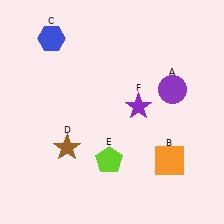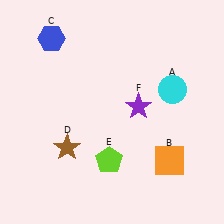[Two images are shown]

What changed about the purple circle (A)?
In Image 1, A is purple. In Image 2, it changed to cyan.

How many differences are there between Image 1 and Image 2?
There is 1 difference between the two images.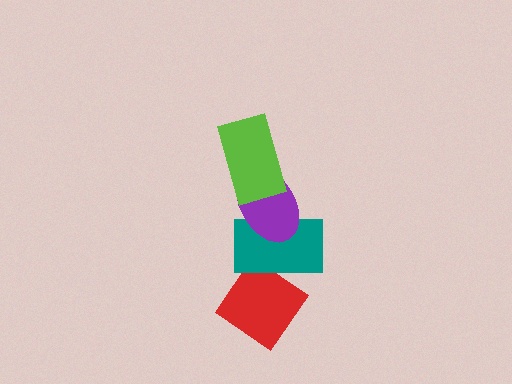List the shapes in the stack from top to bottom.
From top to bottom: the lime rectangle, the purple ellipse, the teal rectangle, the red diamond.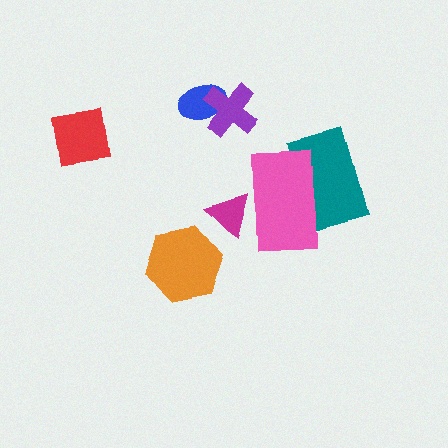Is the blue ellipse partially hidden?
Yes, it is partially covered by another shape.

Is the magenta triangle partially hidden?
Yes, it is partially covered by another shape.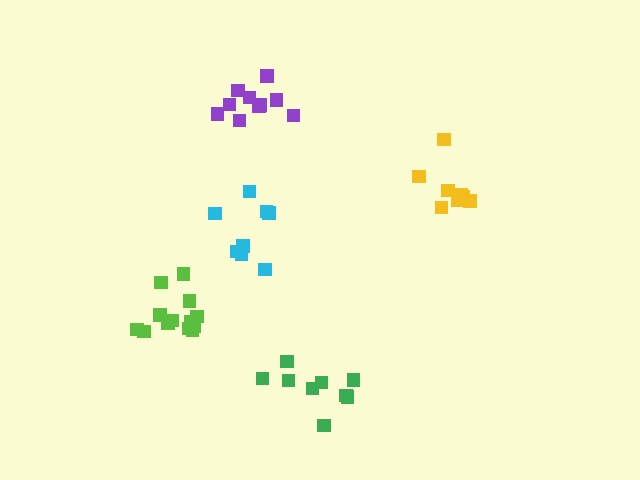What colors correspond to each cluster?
The clusters are colored: lime, cyan, purple, green, yellow.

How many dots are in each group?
Group 1: 13 dots, Group 2: 8 dots, Group 3: 10 dots, Group 4: 9 dots, Group 5: 8 dots (48 total).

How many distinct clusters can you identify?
There are 5 distinct clusters.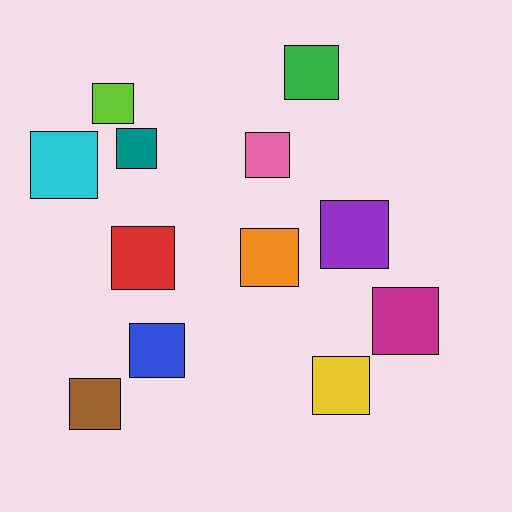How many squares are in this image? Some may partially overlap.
There are 12 squares.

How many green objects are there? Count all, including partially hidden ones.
There is 1 green object.